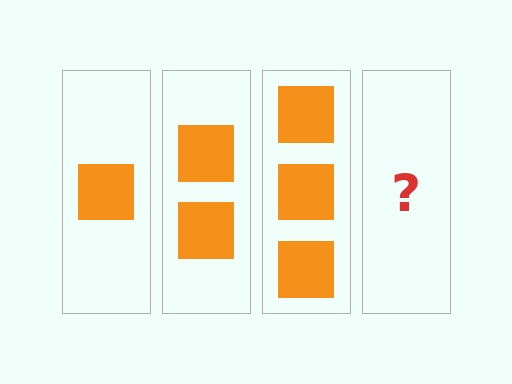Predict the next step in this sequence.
The next step is 4 squares.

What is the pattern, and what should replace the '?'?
The pattern is that each step adds one more square. The '?' should be 4 squares.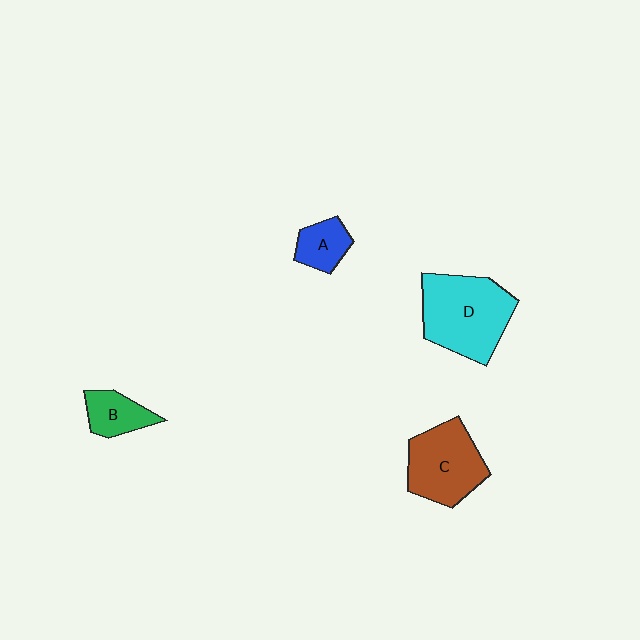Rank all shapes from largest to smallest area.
From largest to smallest: D (cyan), C (brown), B (green), A (blue).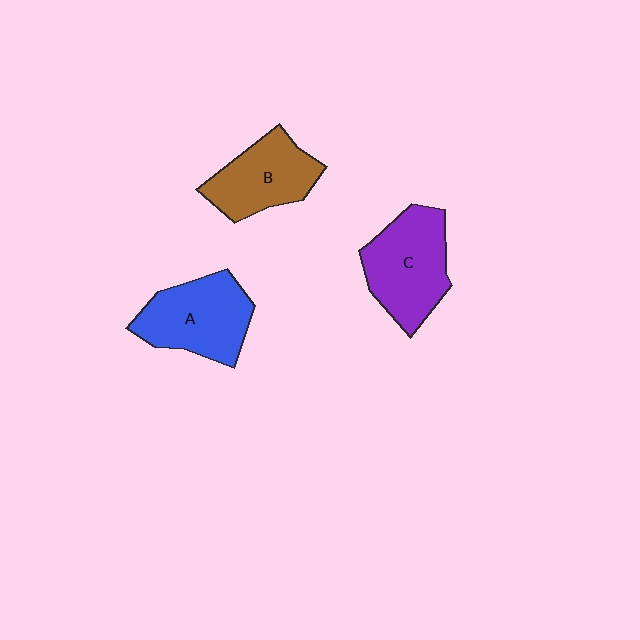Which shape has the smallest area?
Shape B (brown).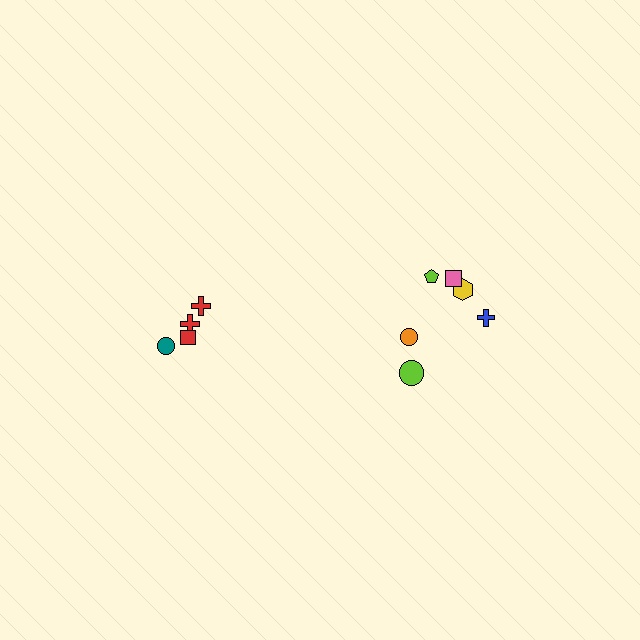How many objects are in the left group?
There are 4 objects.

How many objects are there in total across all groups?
There are 10 objects.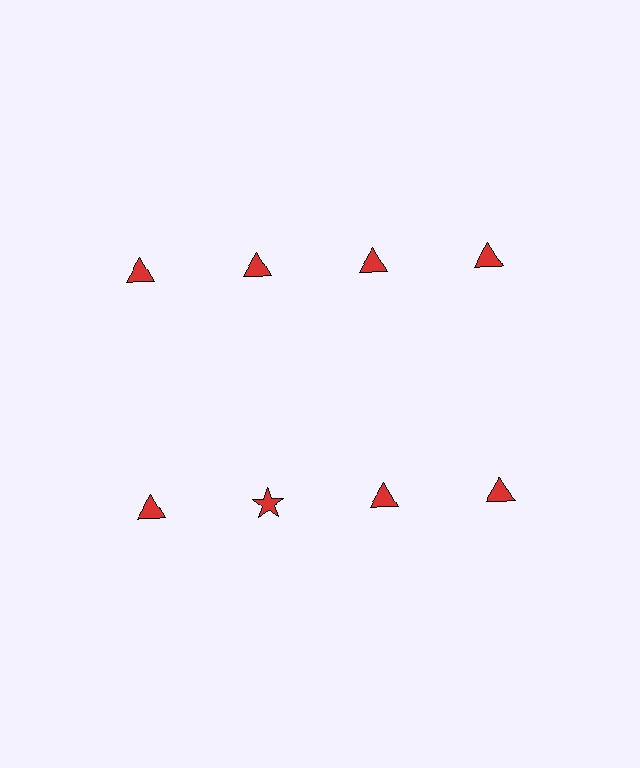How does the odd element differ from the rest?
It has a different shape: star instead of triangle.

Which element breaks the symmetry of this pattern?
The red star in the second row, second from left column breaks the symmetry. All other shapes are red triangles.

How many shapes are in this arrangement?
There are 8 shapes arranged in a grid pattern.